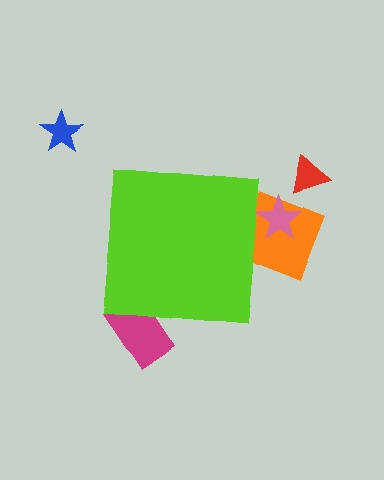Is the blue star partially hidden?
No, the blue star is fully visible.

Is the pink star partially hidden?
Yes, the pink star is partially hidden behind the lime square.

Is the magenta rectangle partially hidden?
Yes, the magenta rectangle is partially hidden behind the lime square.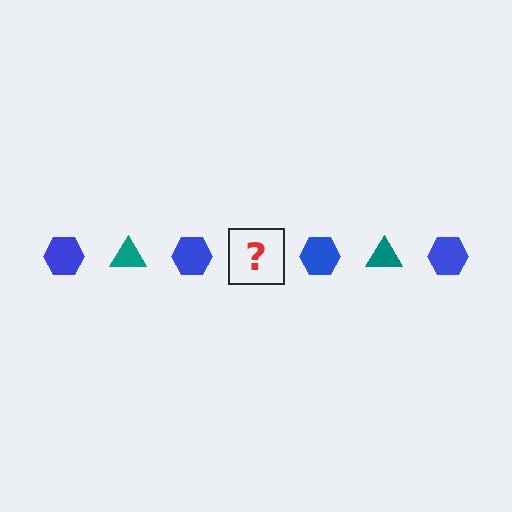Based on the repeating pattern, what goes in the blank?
The blank should be a teal triangle.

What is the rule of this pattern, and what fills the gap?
The rule is that the pattern alternates between blue hexagon and teal triangle. The gap should be filled with a teal triangle.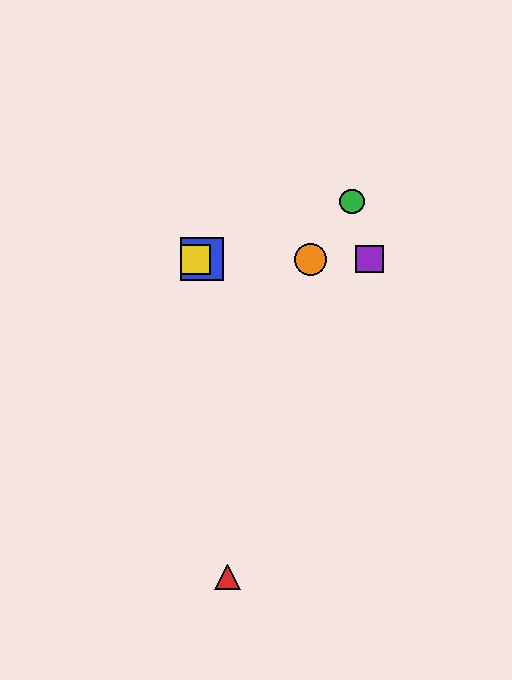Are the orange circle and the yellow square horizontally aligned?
Yes, both are at y≈259.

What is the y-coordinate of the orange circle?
The orange circle is at y≈259.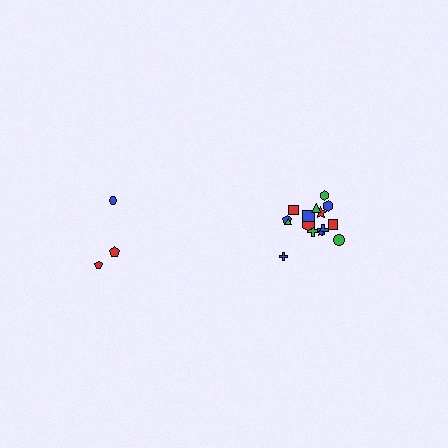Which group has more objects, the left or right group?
The right group.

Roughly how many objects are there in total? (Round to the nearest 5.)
Roughly 20 objects in total.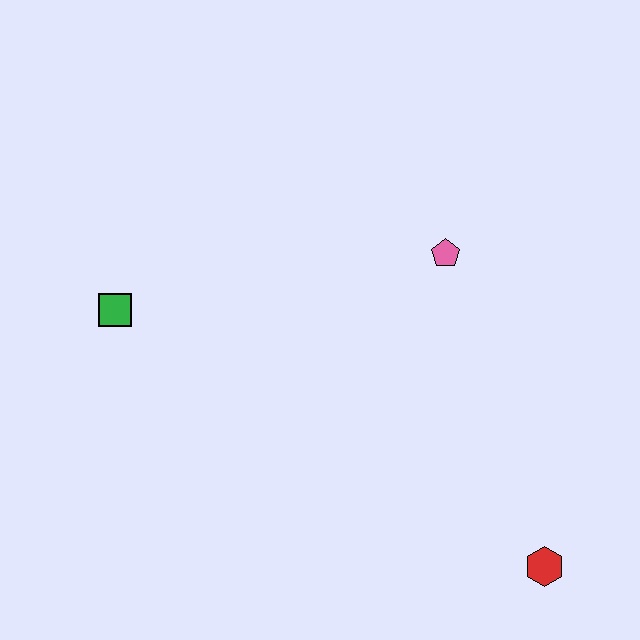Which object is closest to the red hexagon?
The pink pentagon is closest to the red hexagon.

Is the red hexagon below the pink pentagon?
Yes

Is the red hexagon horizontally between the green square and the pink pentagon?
No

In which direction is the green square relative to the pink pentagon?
The green square is to the left of the pink pentagon.